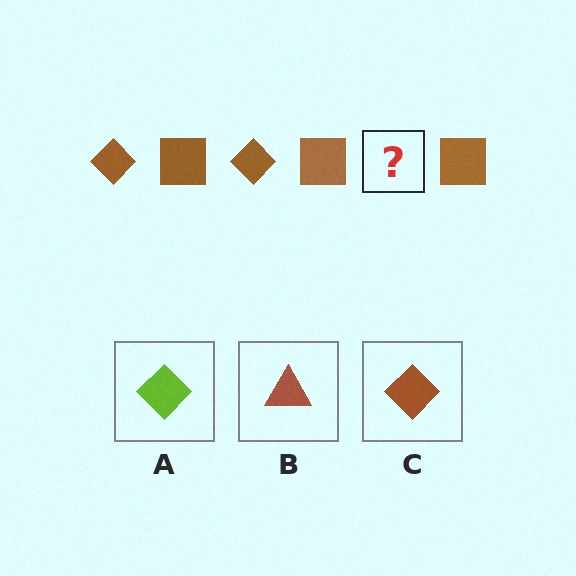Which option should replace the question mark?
Option C.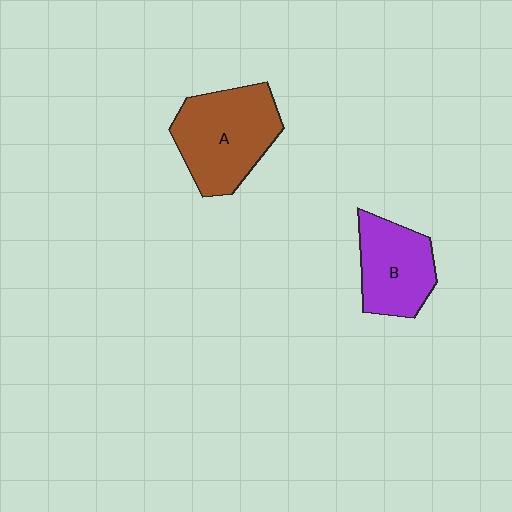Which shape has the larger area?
Shape A (brown).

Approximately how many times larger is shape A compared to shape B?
Approximately 1.4 times.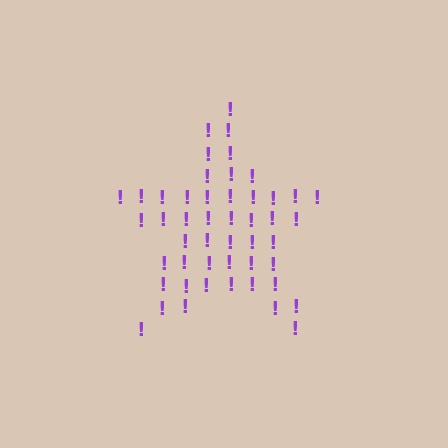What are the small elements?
The small elements are exclamation marks.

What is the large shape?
The large shape is a star.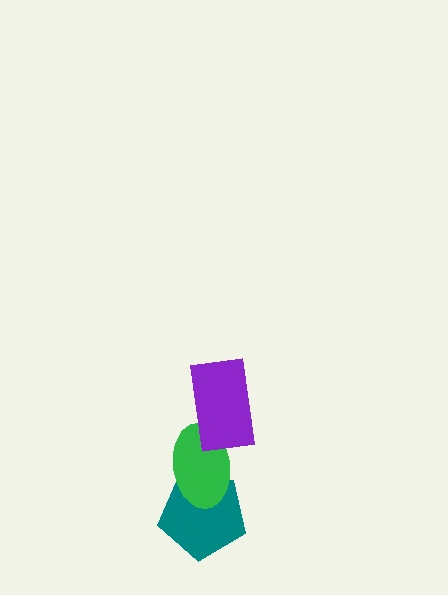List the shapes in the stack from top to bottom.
From top to bottom: the purple rectangle, the green ellipse, the teal pentagon.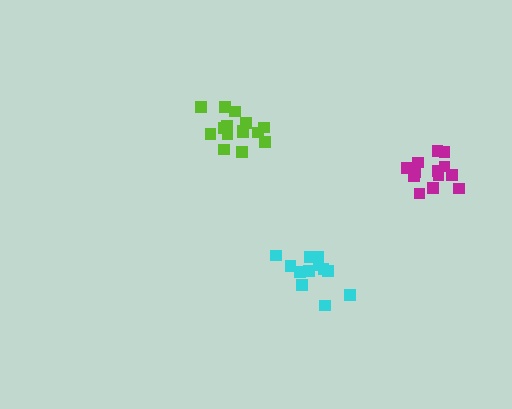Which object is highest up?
The lime cluster is topmost.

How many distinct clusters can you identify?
There are 3 distinct clusters.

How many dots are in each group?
Group 1: 13 dots, Group 2: 15 dots, Group 3: 13 dots (41 total).